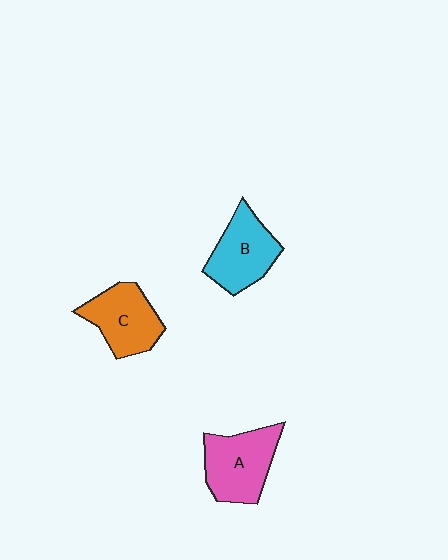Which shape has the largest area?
Shape A (pink).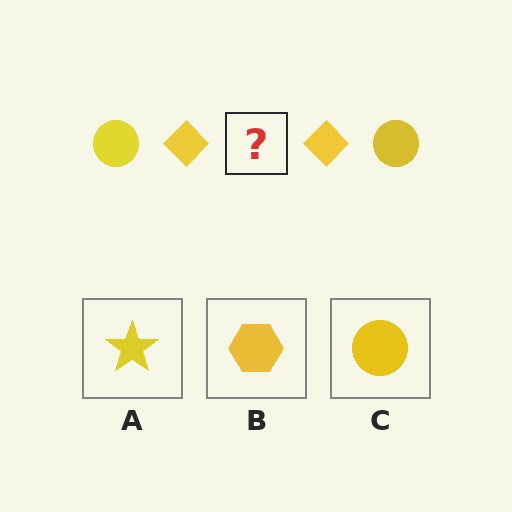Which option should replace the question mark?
Option C.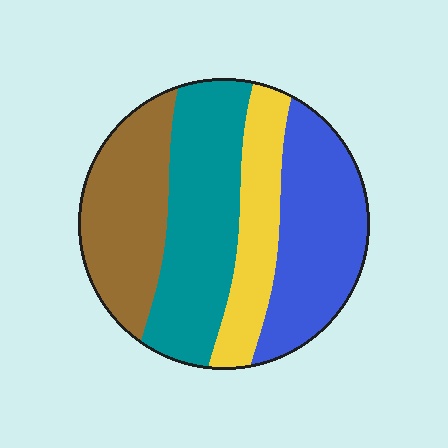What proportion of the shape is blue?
Blue takes up about one quarter (1/4) of the shape.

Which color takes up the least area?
Yellow, at roughly 15%.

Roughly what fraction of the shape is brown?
Brown covers around 25% of the shape.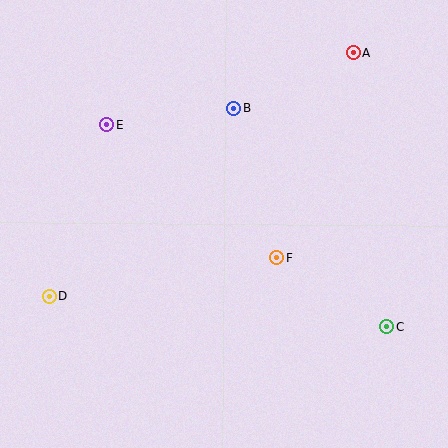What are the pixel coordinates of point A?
Point A is at (353, 53).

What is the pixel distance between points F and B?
The distance between F and B is 155 pixels.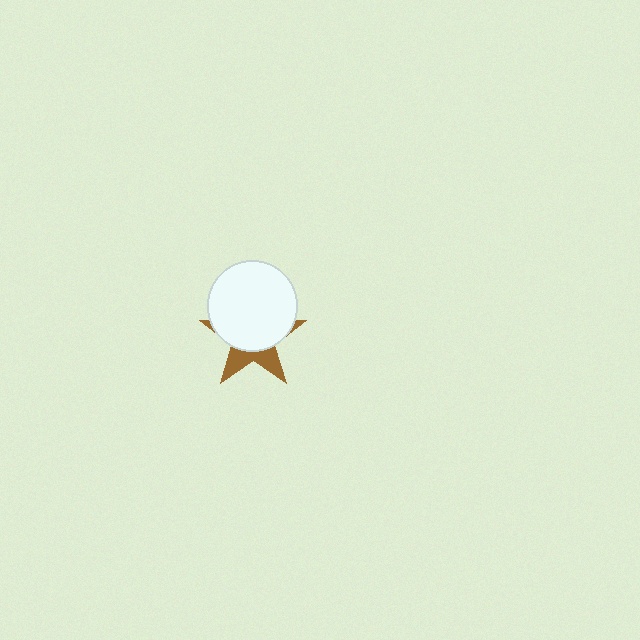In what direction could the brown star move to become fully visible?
The brown star could move down. That would shift it out from behind the white circle entirely.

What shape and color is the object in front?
The object in front is a white circle.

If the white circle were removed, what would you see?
You would see the complete brown star.